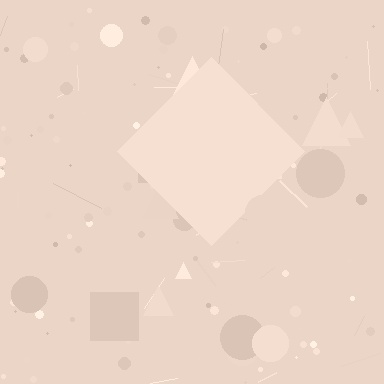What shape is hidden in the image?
A diamond is hidden in the image.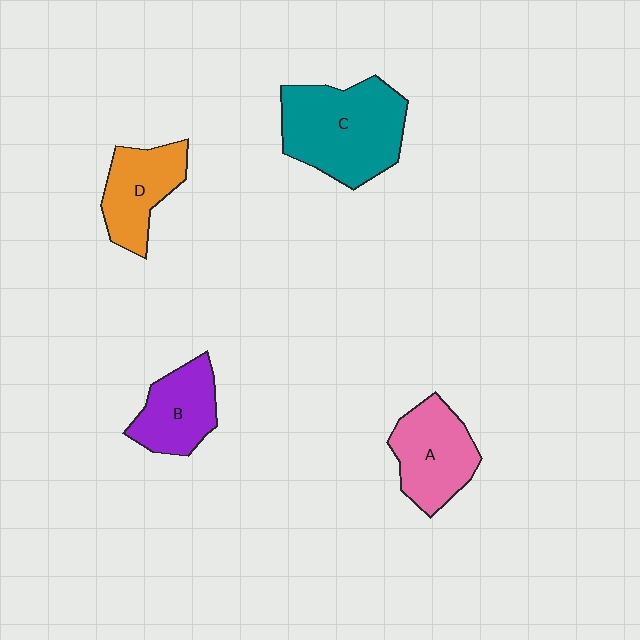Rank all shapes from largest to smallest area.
From largest to smallest: C (teal), A (pink), D (orange), B (purple).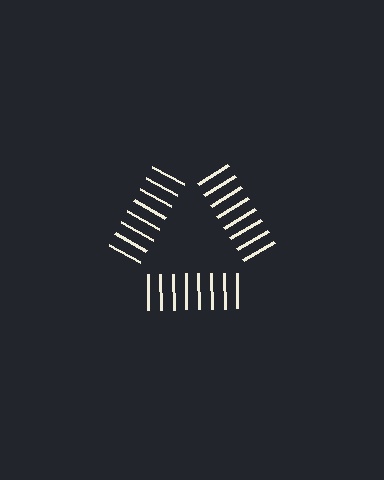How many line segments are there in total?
24 — 8 along each of the 3 edges.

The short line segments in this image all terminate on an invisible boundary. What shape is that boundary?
An illusory triangle — the line segments terminate on its edges but no continuous stroke is drawn.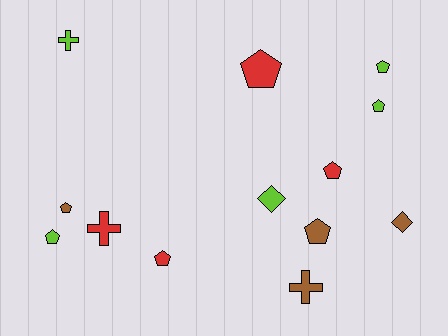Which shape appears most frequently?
Pentagon, with 8 objects.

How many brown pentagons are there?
There are 2 brown pentagons.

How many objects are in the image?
There are 13 objects.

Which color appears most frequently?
Lime, with 5 objects.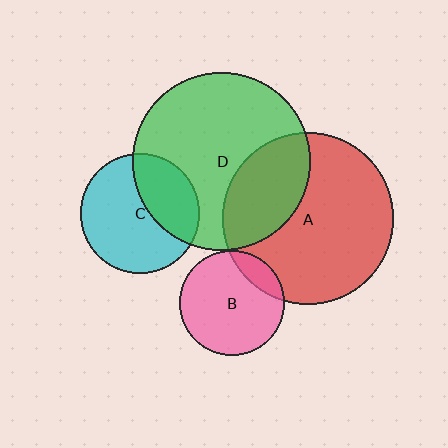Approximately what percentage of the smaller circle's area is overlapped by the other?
Approximately 35%.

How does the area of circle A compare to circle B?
Approximately 2.6 times.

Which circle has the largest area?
Circle D (green).